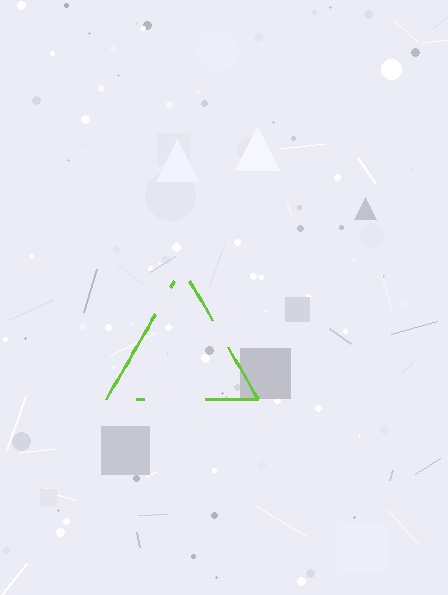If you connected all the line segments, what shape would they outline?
They would outline a triangle.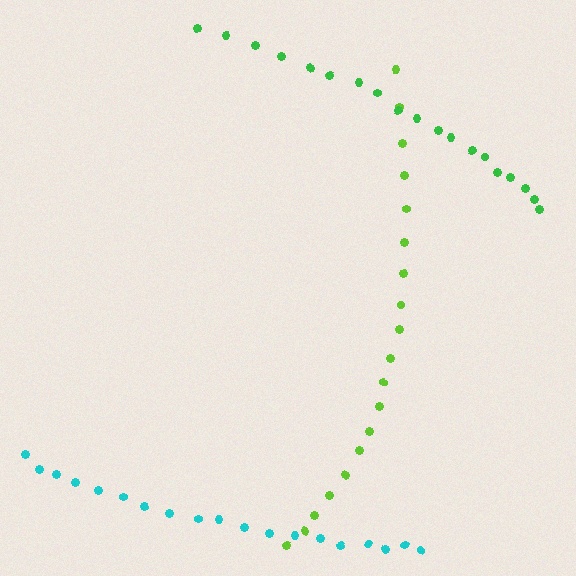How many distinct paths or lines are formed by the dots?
There are 3 distinct paths.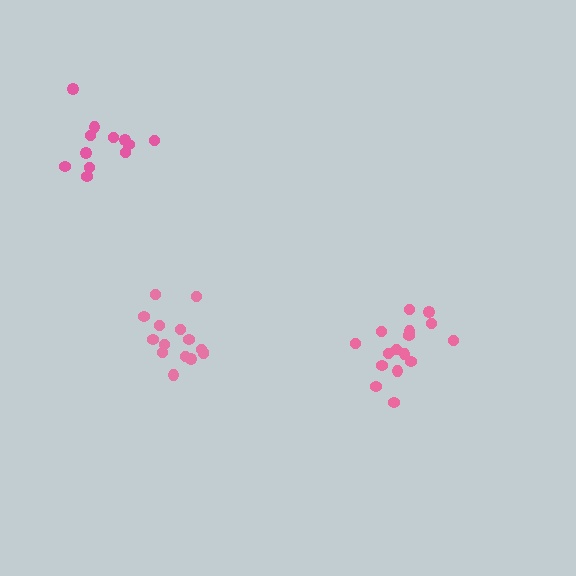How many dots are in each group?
Group 1: 16 dots, Group 2: 12 dots, Group 3: 15 dots (43 total).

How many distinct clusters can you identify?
There are 3 distinct clusters.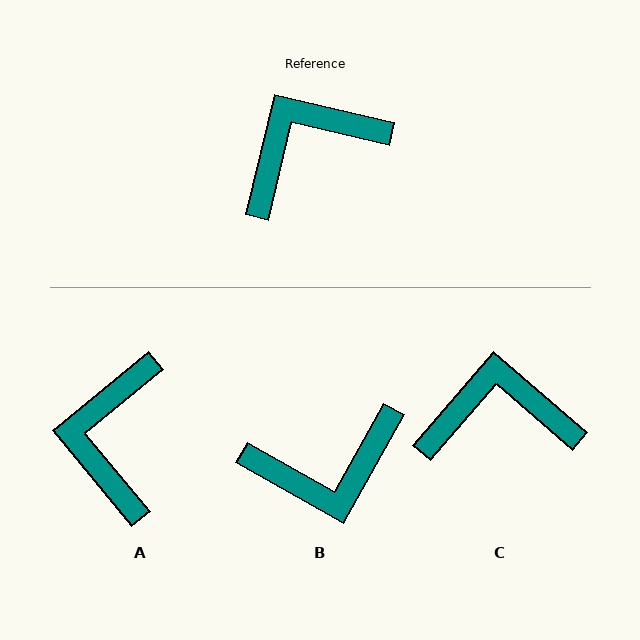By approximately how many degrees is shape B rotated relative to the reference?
Approximately 164 degrees counter-clockwise.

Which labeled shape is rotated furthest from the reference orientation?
B, about 164 degrees away.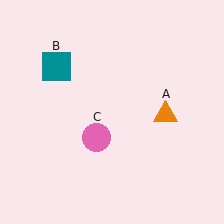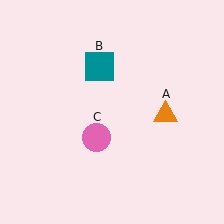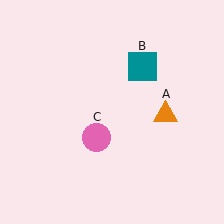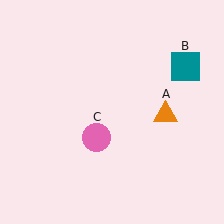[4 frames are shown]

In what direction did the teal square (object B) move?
The teal square (object B) moved right.